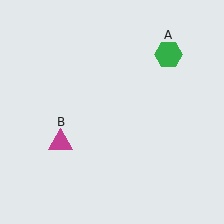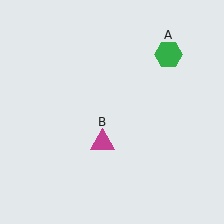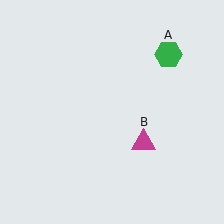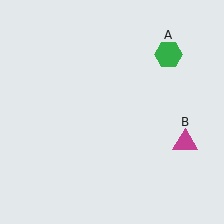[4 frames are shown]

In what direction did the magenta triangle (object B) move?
The magenta triangle (object B) moved right.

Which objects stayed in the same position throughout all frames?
Green hexagon (object A) remained stationary.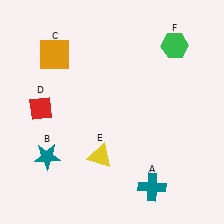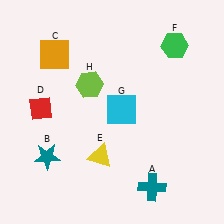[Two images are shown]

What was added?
A cyan square (G), a lime hexagon (H) were added in Image 2.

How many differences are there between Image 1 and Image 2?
There are 2 differences between the two images.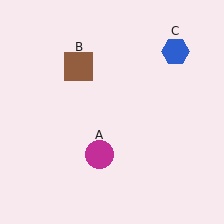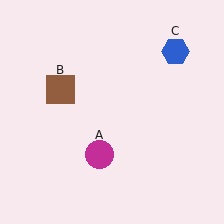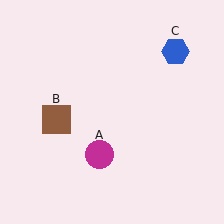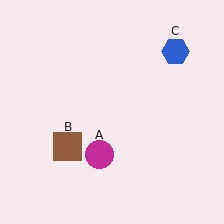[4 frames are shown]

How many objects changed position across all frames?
1 object changed position: brown square (object B).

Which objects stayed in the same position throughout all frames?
Magenta circle (object A) and blue hexagon (object C) remained stationary.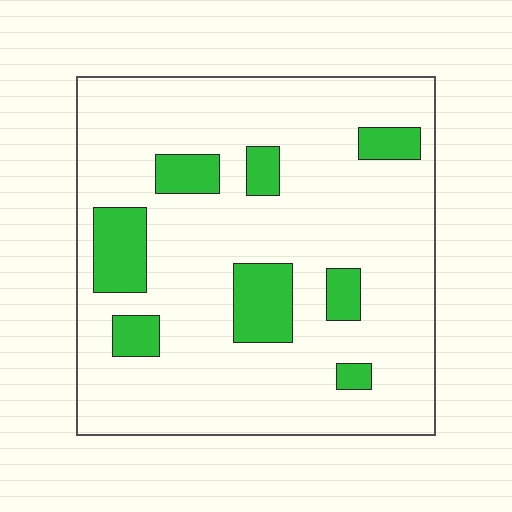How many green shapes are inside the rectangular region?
8.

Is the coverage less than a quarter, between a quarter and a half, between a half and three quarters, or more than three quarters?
Less than a quarter.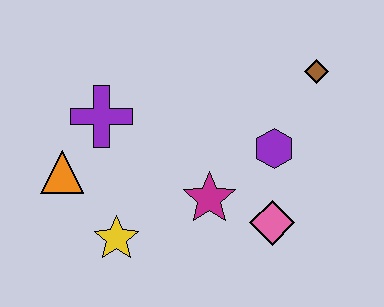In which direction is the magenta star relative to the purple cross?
The magenta star is to the right of the purple cross.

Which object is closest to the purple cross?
The orange triangle is closest to the purple cross.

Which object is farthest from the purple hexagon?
The orange triangle is farthest from the purple hexagon.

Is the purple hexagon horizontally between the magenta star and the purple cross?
No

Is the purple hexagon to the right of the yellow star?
Yes